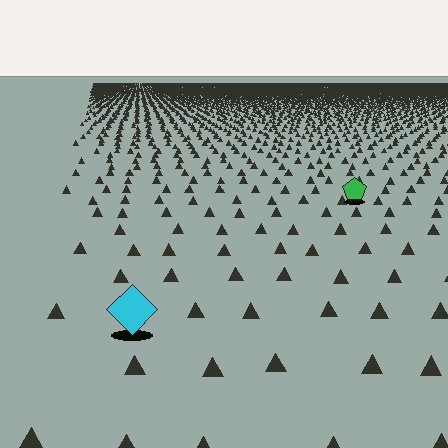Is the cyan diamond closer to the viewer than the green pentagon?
Yes. The cyan diamond is closer — you can tell from the texture gradient: the ground texture is coarser near it.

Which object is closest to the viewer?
The cyan diamond is closest. The texture marks near it are larger and more spread out.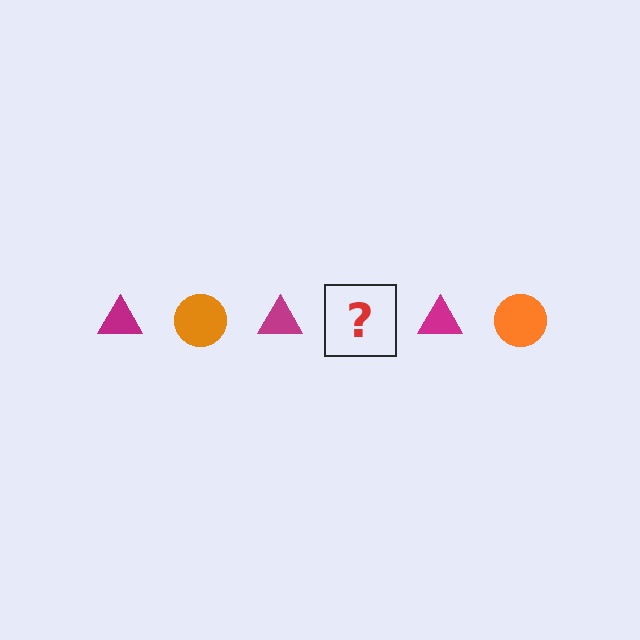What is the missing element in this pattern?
The missing element is an orange circle.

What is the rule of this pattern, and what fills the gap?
The rule is that the pattern alternates between magenta triangle and orange circle. The gap should be filled with an orange circle.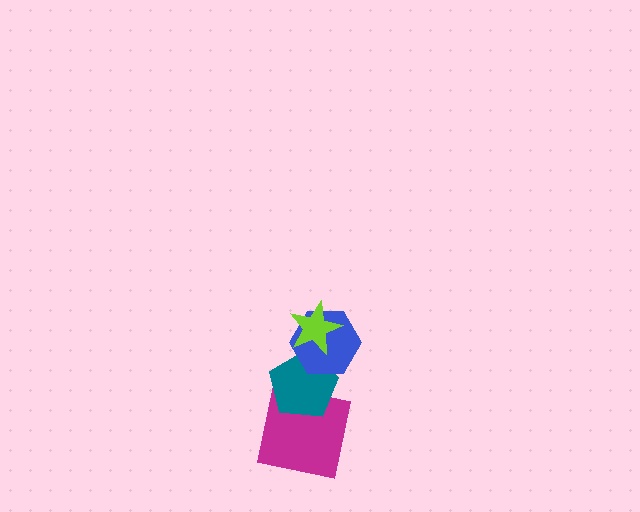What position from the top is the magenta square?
The magenta square is 4th from the top.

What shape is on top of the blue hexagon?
The lime star is on top of the blue hexagon.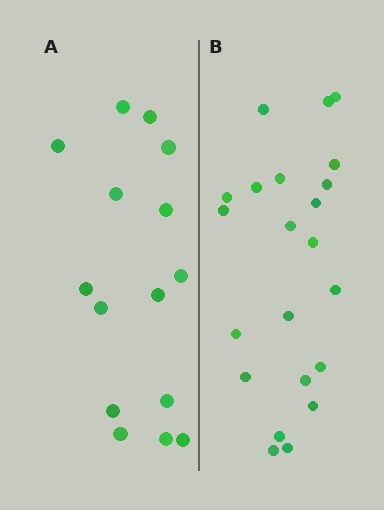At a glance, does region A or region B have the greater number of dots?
Region B (the right region) has more dots.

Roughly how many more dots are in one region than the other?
Region B has roughly 8 or so more dots than region A.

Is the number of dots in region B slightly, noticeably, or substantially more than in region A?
Region B has substantially more. The ratio is roughly 1.5 to 1.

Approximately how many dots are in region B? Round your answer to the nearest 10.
About 20 dots. (The exact count is 22, which rounds to 20.)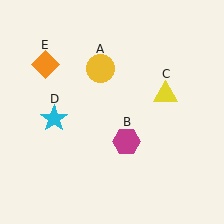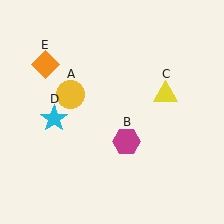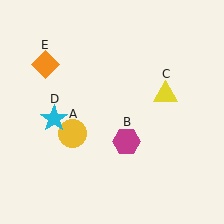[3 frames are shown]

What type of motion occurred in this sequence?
The yellow circle (object A) rotated counterclockwise around the center of the scene.